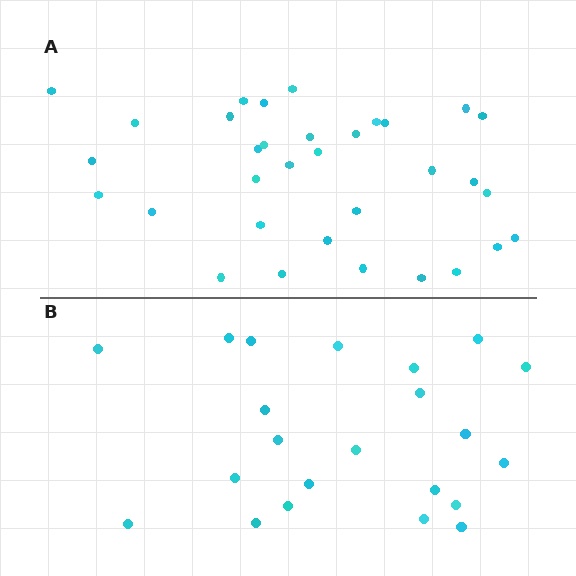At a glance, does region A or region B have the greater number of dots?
Region A (the top region) has more dots.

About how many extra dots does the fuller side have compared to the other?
Region A has roughly 12 or so more dots than region B.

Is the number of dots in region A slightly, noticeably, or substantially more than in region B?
Region A has substantially more. The ratio is roughly 1.5 to 1.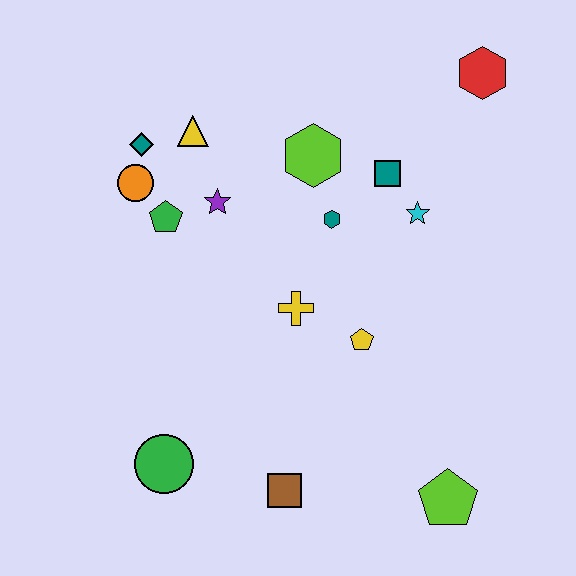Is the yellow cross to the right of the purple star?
Yes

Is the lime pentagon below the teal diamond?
Yes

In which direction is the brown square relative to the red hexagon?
The brown square is below the red hexagon.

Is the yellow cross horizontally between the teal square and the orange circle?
Yes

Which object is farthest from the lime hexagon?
The lime pentagon is farthest from the lime hexagon.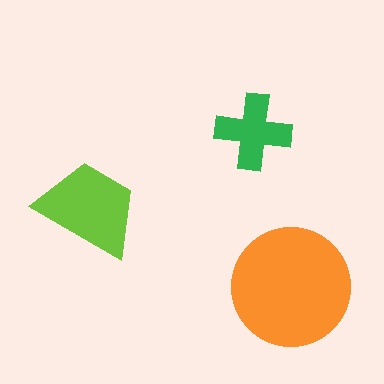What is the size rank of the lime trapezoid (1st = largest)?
2nd.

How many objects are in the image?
There are 3 objects in the image.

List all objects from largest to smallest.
The orange circle, the lime trapezoid, the green cross.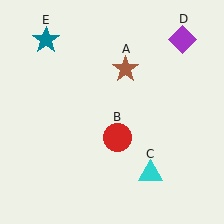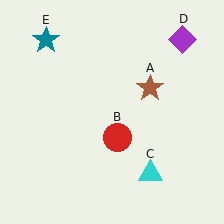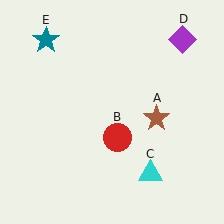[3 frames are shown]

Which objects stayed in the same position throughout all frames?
Red circle (object B) and cyan triangle (object C) and purple diamond (object D) and teal star (object E) remained stationary.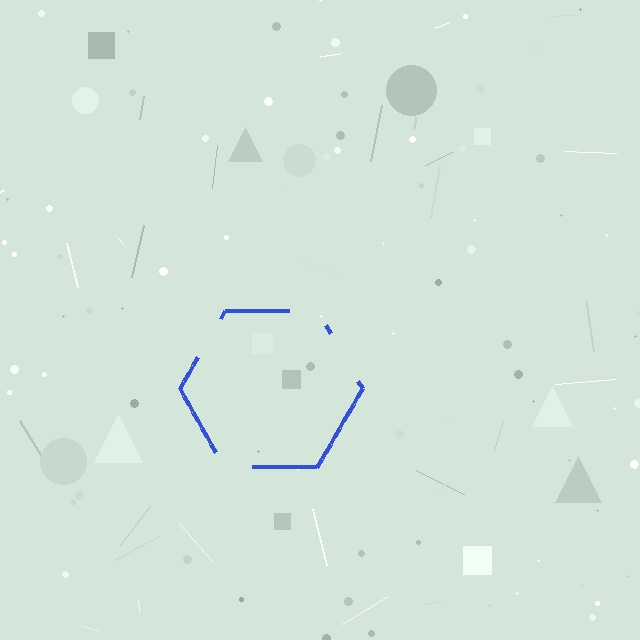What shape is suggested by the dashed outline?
The dashed outline suggests a hexagon.